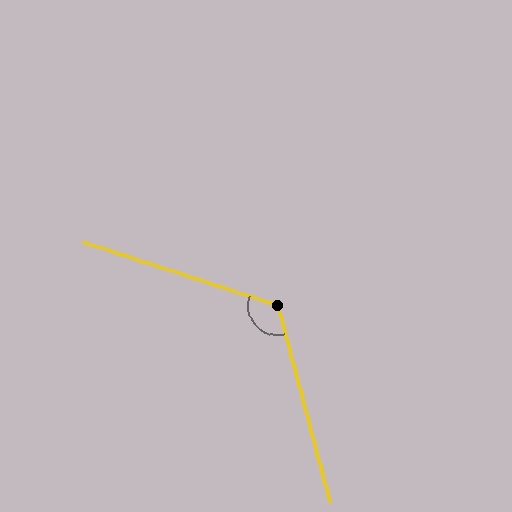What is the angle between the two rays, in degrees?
Approximately 123 degrees.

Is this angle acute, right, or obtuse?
It is obtuse.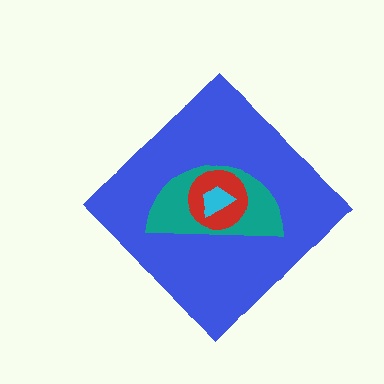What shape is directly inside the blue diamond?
The teal semicircle.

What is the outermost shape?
The blue diamond.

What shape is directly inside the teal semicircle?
The red circle.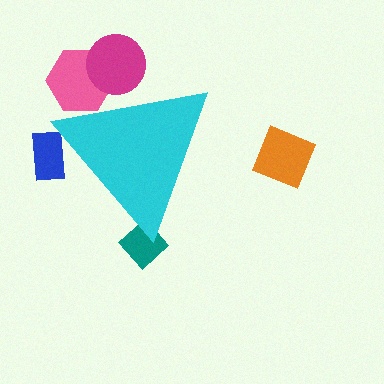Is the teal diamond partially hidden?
Yes, the teal diamond is partially hidden behind the cyan triangle.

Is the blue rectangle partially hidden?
Yes, the blue rectangle is partially hidden behind the cyan triangle.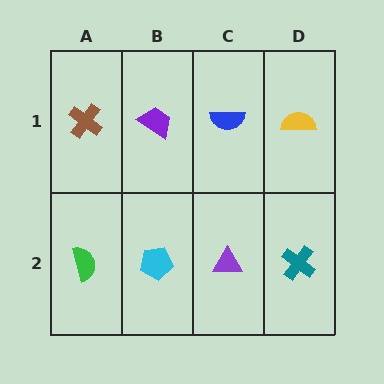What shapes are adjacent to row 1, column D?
A teal cross (row 2, column D), a blue semicircle (row 1, column C).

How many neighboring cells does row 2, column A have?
2.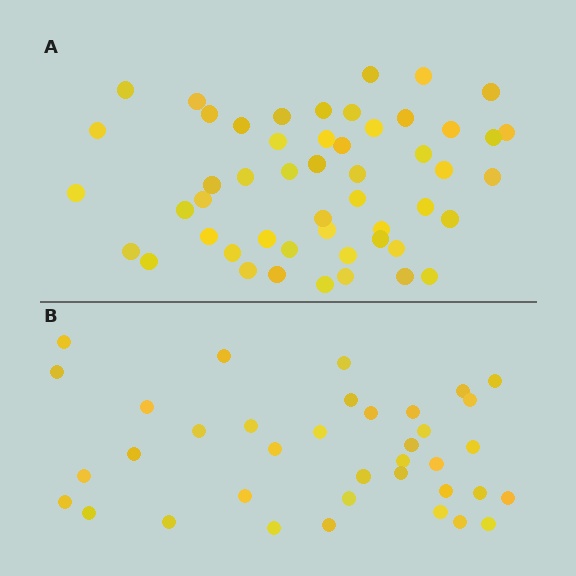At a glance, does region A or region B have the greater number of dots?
Region A (the top region) has more dots.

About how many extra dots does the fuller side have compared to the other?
Region A has approximately 15 more dots than region B.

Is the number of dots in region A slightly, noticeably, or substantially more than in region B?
Region A has noticeably more, but not dramatically so. The ratio is roughly 1.4 to 1.